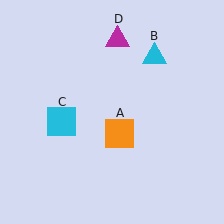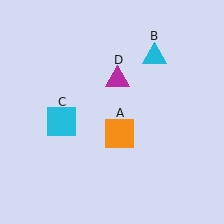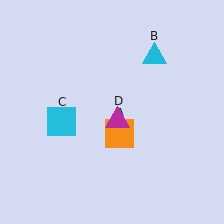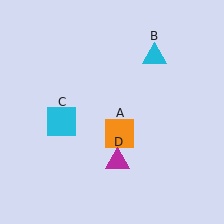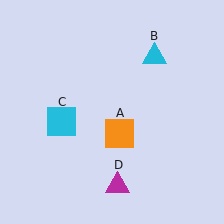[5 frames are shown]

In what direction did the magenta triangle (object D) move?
The magenta triangle (object D) moved down.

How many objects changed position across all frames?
1 object changed position: magenta triangle (object D).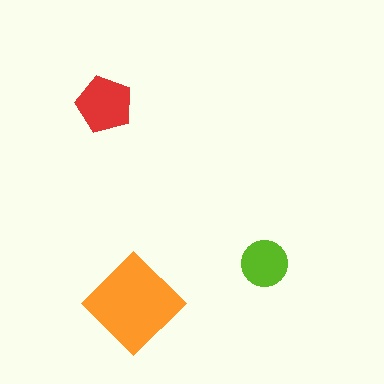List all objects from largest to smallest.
The orange diamond, the red pentagon, the lime circle.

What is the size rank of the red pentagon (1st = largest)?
2nd.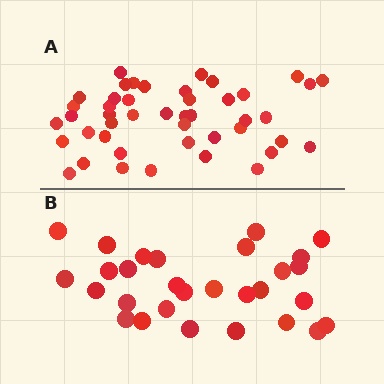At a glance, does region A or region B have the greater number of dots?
Region A (the top region) has more dots.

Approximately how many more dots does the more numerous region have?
Region A has approximately 15 more dots than region B.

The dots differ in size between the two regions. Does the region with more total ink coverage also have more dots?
No. Region B has more total ink coverage because its dots are larger, but region A actually contains more individual dots. Total area can be misleading — the number of items is what matters here.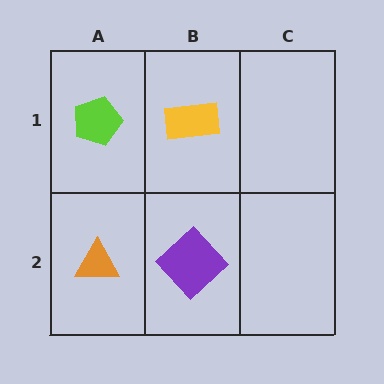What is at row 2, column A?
An orange triangle.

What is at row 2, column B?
A purple diamond.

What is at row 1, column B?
A yellow rectangle.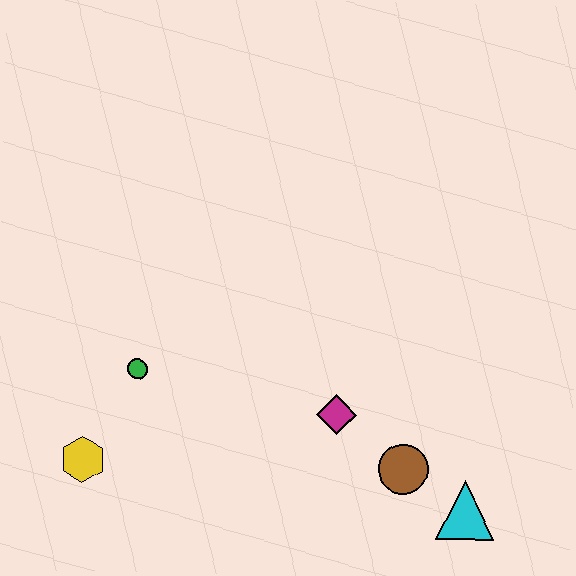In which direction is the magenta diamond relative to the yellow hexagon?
The magenta diamond is to the right of the yellow hexagon.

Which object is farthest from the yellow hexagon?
The cyan triangle is farthest from the yellow hexagon.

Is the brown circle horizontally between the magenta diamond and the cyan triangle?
Yes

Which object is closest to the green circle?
The yellow hexagon is closest to the green circle.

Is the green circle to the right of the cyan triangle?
No